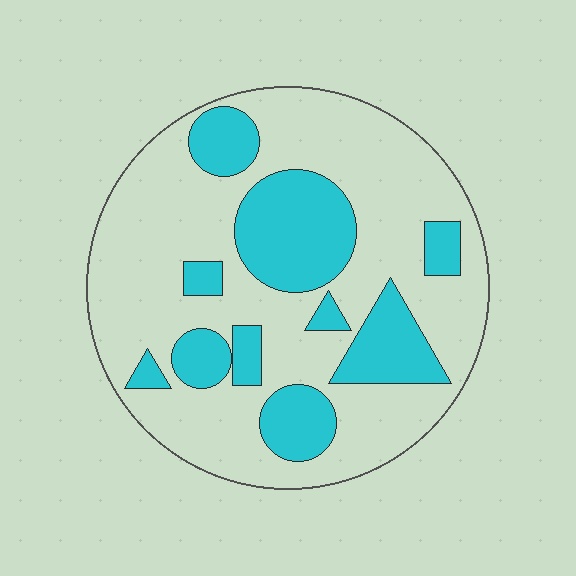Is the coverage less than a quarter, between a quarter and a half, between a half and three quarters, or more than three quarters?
Between a quarter and a half.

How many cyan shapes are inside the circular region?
10.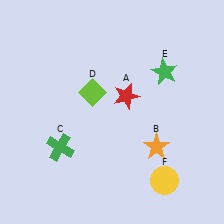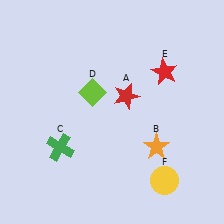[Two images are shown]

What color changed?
The star (E) changed from green in Image 1 to red in Image 2.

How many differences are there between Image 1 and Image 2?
There is 1 difference between the two images.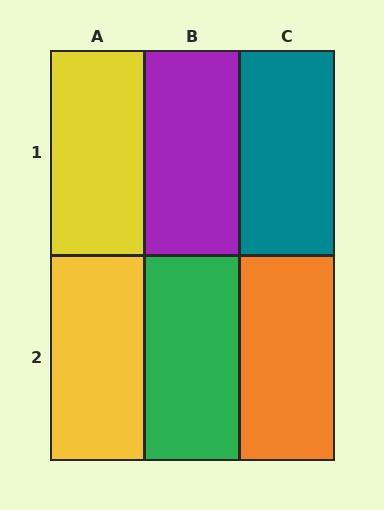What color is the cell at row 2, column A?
Yellow.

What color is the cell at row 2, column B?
Green.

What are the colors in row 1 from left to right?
Yellow, purple, teal.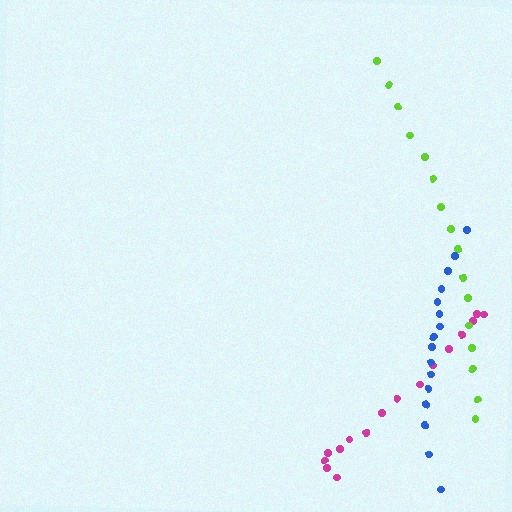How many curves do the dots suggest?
There are 3 distinct paths.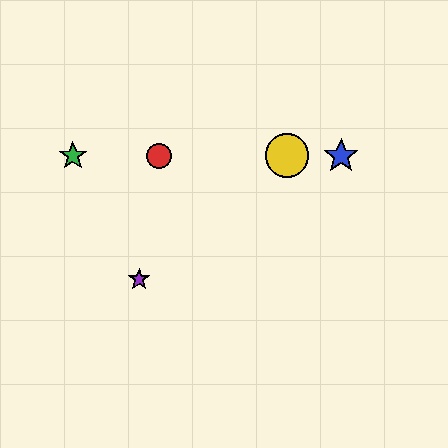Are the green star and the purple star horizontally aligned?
No, the green star is at y≈156 and the purple star is at y≈279.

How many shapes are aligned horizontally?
4 shapes (the red circle, the blue star, the green star, the yellow circle) are aligned horizontally.